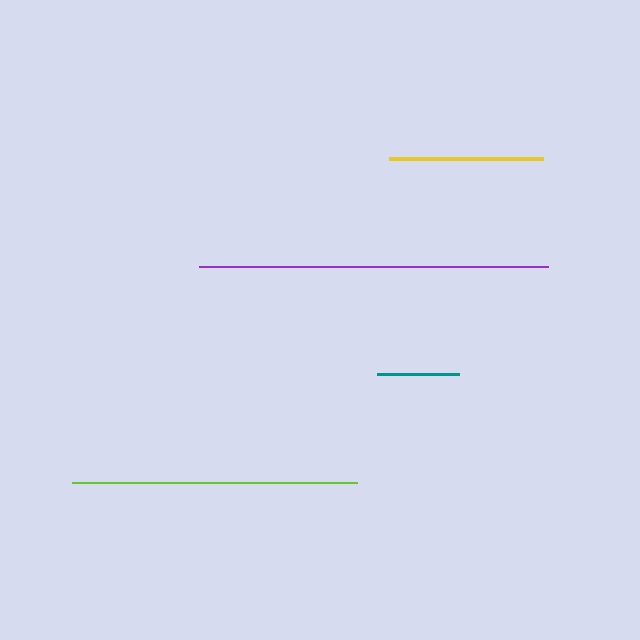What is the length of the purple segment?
The purple segment is approximately 349 pixels long.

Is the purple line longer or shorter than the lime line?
The purple line is longer than the lime line.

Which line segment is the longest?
The purple line is the longest at approximately 349 pixels.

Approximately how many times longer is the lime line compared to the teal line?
The lime line is approximately 3.5 times the length of the teal line.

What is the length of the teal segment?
The teal segment is approximately 82 pixels long.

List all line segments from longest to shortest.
From longest to shortest: purple, lime, yellow, teal.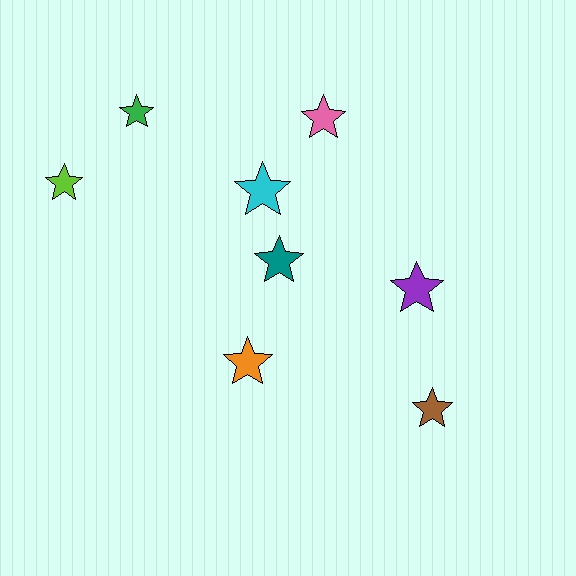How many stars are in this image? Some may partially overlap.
There are 8 stars.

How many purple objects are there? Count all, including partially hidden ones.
There is 1 purple object.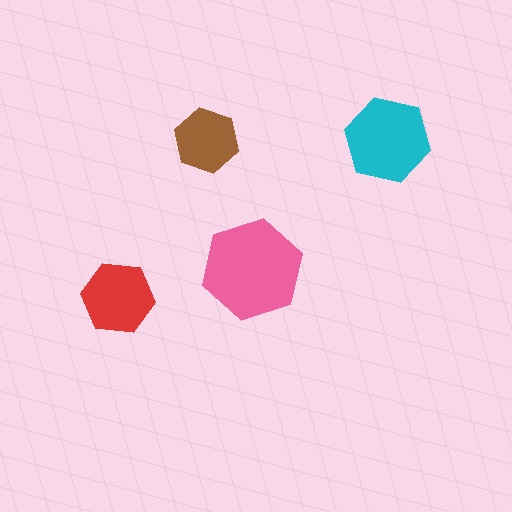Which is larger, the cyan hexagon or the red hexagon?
The cyan one.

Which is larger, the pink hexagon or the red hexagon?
The pink one.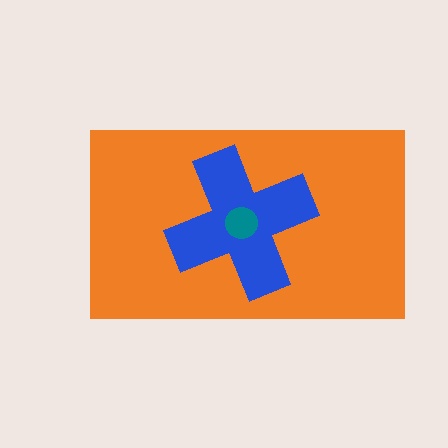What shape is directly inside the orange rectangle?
The blue cross.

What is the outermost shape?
The orange rectangle.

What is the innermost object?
The teal circle.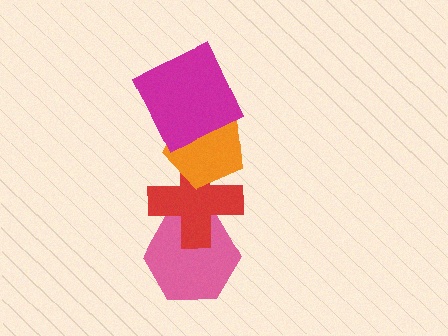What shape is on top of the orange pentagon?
The magenta square is on top of the orange pentagon.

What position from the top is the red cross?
The red cross is 3rd from the top.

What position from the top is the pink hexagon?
The pink hexagon is 4th from the top.